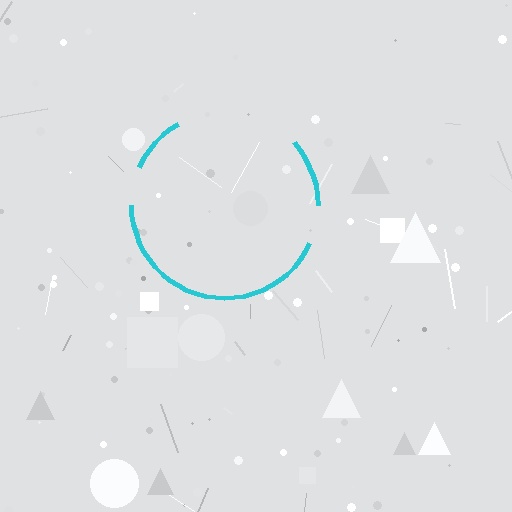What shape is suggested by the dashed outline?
The dashed outline suggests a circle.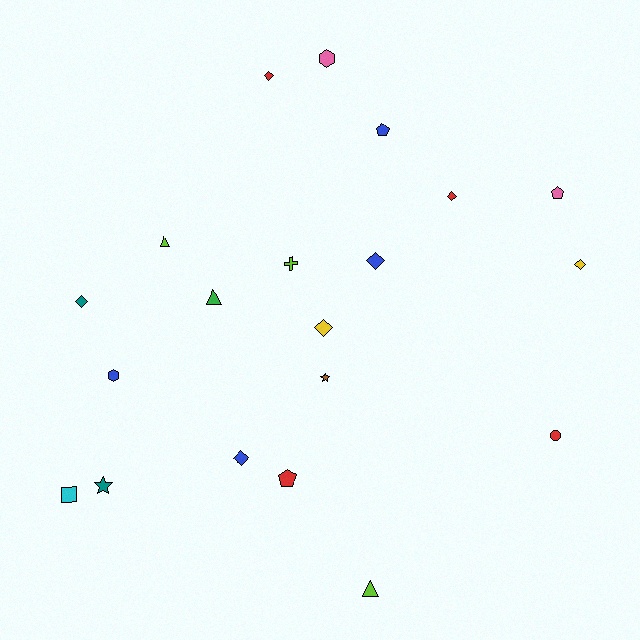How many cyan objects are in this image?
There is 1 cyan object.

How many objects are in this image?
There are 20 objects.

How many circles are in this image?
There is 1 circle.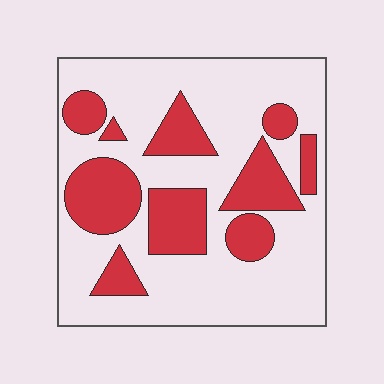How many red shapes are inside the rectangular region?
10.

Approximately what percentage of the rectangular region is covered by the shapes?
Approximately 30%.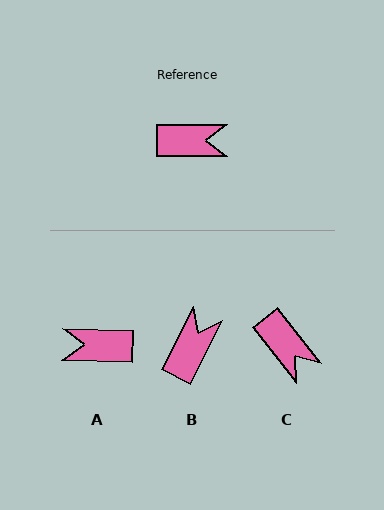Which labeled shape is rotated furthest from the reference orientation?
A, about 178 degrees away.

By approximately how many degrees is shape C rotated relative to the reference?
Approximately 52 degrees clockwise.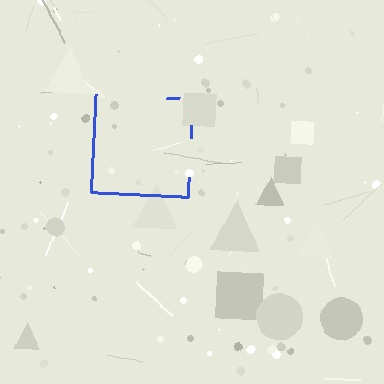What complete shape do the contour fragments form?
The contour fragments form a square.